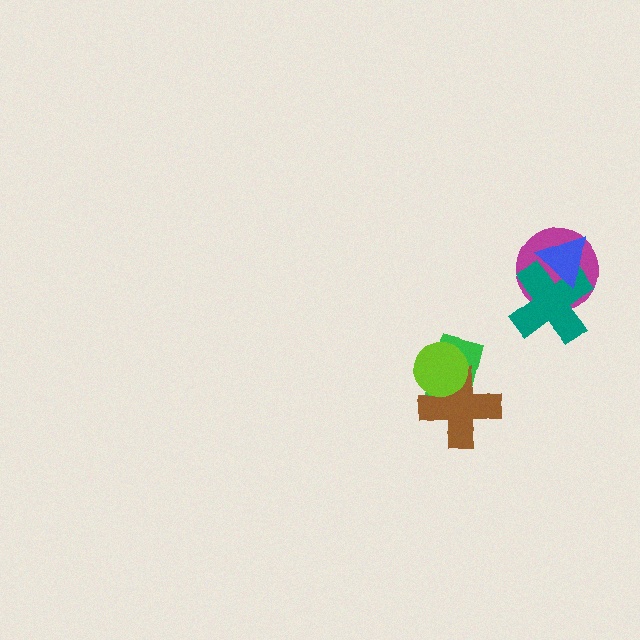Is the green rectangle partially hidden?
Yes, it is partially covered by another shape.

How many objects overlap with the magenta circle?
2 objects overlap with the magenta circle.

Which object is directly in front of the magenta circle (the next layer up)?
The teal cross is directly in front of the magenta circle.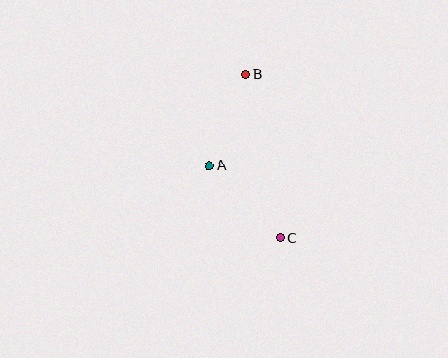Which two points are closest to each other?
Points A and B are closest to each other.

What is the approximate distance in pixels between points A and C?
The distance between A and C is approximately 101 pixels.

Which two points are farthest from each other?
Points B and C are farthest from each other.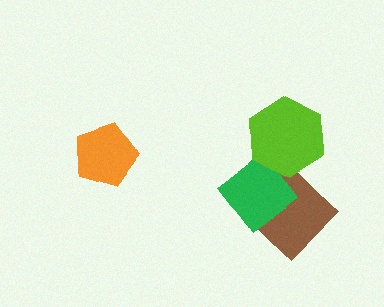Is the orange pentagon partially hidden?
No, no other shape covers it.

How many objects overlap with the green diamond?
2 objects overlap with the green diamond.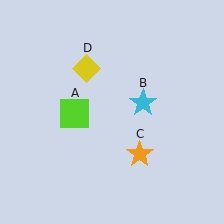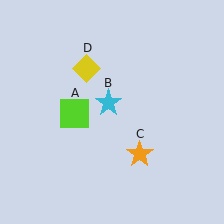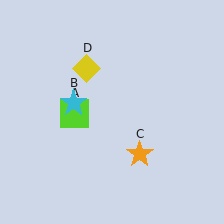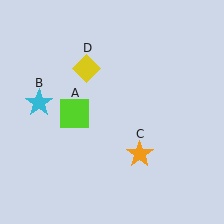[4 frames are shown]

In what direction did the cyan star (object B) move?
The cyan star (object B) moved left.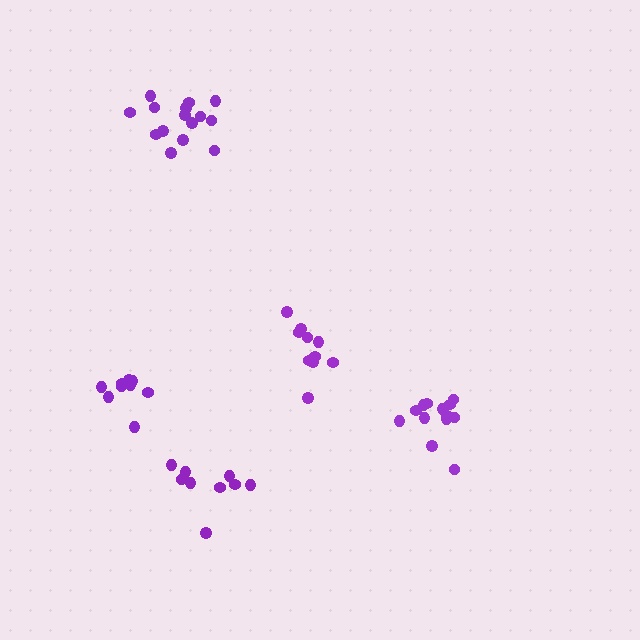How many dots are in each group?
Group 1: 9 dots, Group 2: 11 dots, Group 3: 9 dots, Group 4: 13 dots, Group 5: 15 dots (57 total).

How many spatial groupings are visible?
There are 5 spatial groupings.